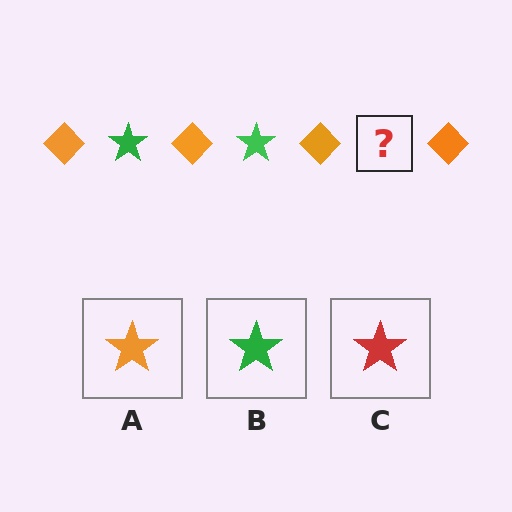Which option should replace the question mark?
Option B.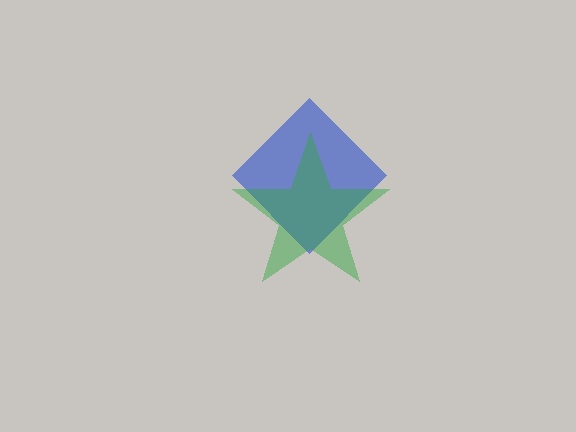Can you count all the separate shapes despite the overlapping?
Yes, there are 2 separate shapes.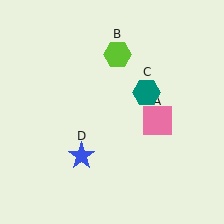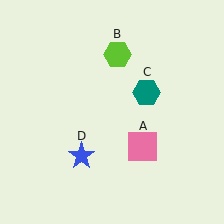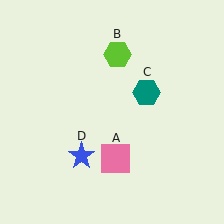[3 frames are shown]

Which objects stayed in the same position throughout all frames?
Lime hexagon (object B) and teal hexagon (object C) and blue star (object D) remained stationary.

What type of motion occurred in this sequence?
The pink square (object A) rotated clockwise around the center of the scene.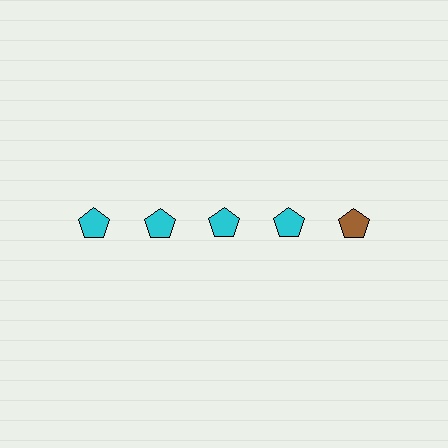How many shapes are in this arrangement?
There are 5 shapes arranged in a grid pattern.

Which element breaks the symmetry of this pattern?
The brown pentagon in the top row, rightmost column breaks the symmetry. All other shapes are cyan pentagons.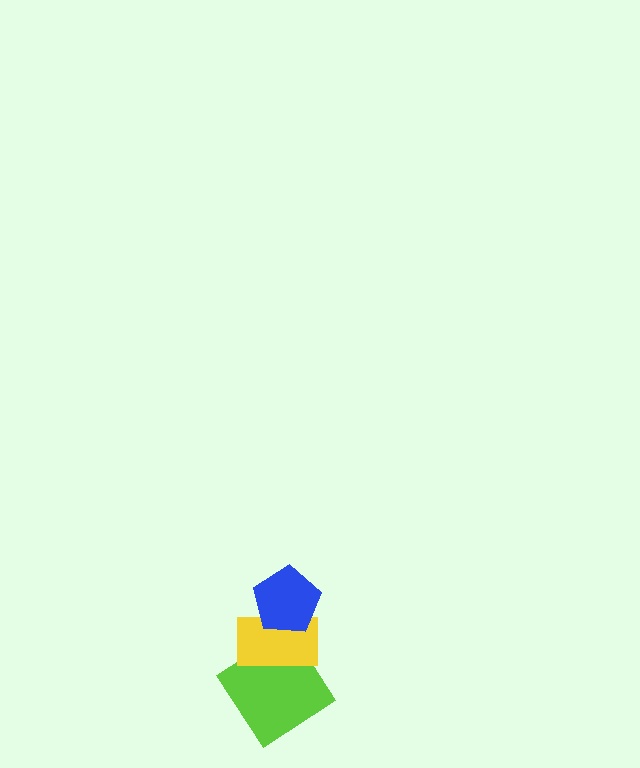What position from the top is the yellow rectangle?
The yellow rectangle is 2nd from the top.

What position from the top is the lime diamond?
The lime diamond is 3rd from the top.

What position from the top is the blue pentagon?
The blue pentagon is 1st from the top.